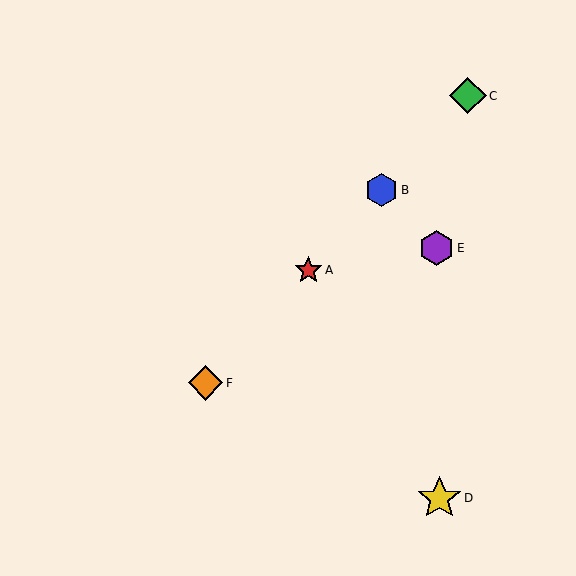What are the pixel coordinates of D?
Object D is at (439, 498).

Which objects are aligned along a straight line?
Objects A, B, C, F are aligned along a straight line.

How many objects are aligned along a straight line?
4 objects (A, B, C, F) are aligned along a straight line.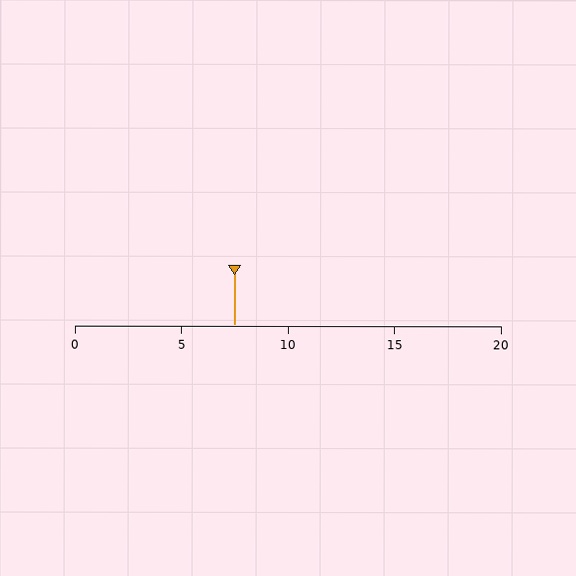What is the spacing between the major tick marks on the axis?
The major ticks are spaced 5 apart.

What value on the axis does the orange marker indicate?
The marker indicates approximately 7.5.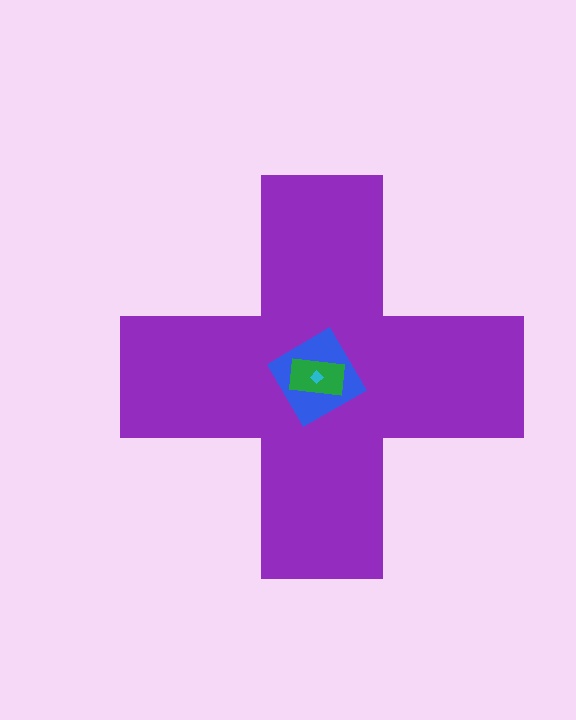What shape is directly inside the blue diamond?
The green rectangle.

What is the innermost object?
The cyan diamond.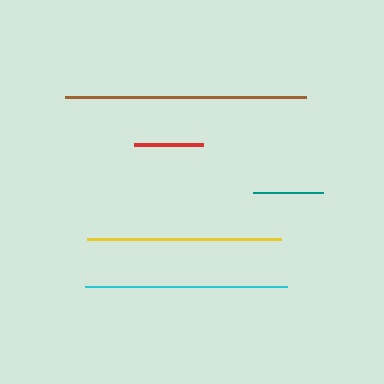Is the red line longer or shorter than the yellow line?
The yellow line is longer than the red line.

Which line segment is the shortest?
The red line is the shortest at approximately 69 pixels.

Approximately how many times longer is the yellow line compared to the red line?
The yellow line is approximately 2.8 times the length of the red line.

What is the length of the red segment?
The red segment is approximately 69 pixels long.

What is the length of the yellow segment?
The yellow segment is approximately 194 pixels long.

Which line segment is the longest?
The brown line is the longest at approximately 241 pixels.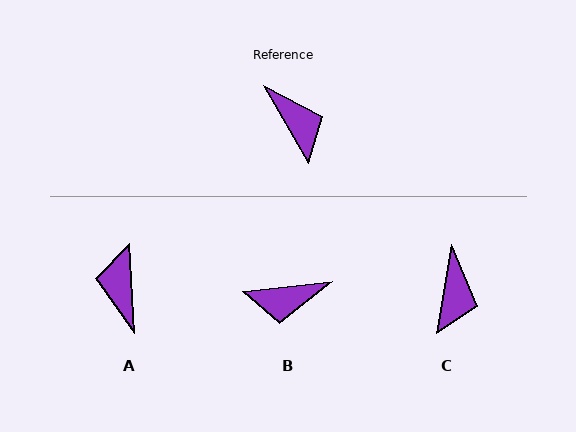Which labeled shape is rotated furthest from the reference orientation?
A, about 153 degrees away.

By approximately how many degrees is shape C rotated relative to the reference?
Approximately 39 degrees clockwise.